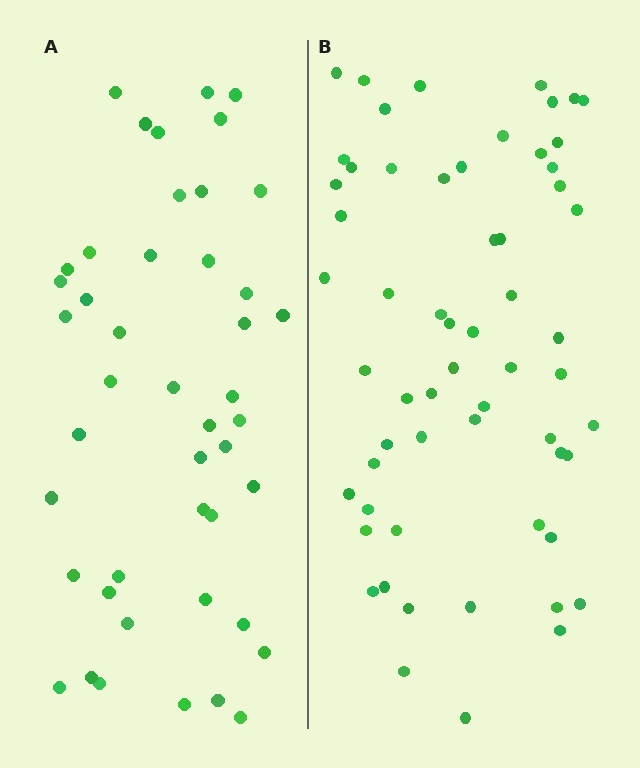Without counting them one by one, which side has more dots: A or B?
Region B (the right region) has more dots.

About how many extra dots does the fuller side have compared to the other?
Region B has approximately 15 more dots than region A.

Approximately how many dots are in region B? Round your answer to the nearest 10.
About 60 dots.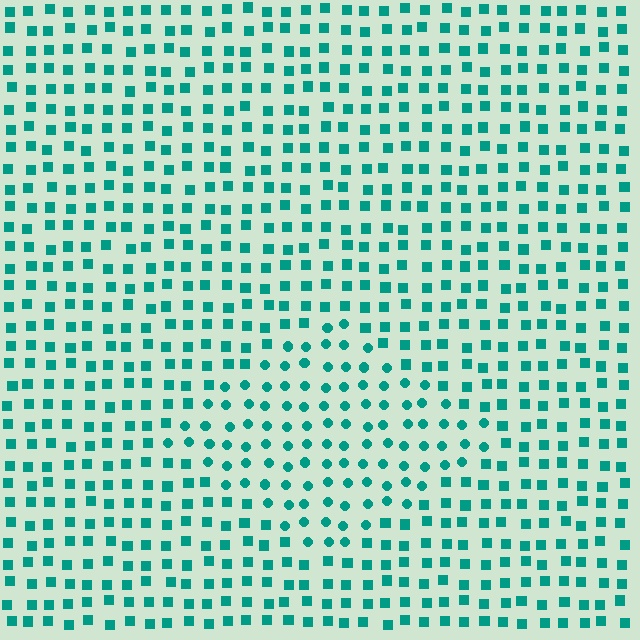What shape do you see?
I see a diamond.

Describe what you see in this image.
The image is filled with small teal elements arranged in a uniform grid. A diamond-shaped region contains circles, while the surrounding area contains squares. The boundary is defined purely by the change in element shape.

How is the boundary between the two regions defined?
The boundary is defined by a change in element shape: circles inside vs. squares outside. All elements share the same color and spacing.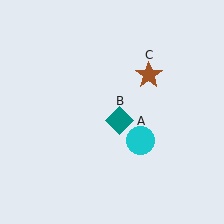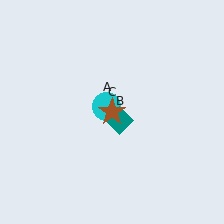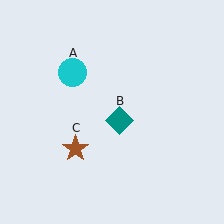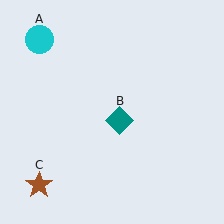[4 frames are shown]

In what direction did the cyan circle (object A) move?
The cyan circle (object A) moved up and to the left.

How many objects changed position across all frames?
2 objects changed position: cyan circle (object A), brown star (object C).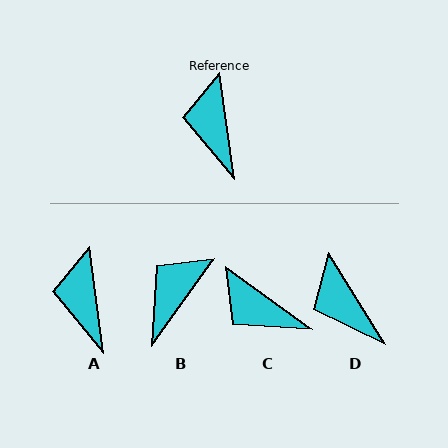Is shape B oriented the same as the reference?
No, it is off by about 43 degrees.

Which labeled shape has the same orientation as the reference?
A.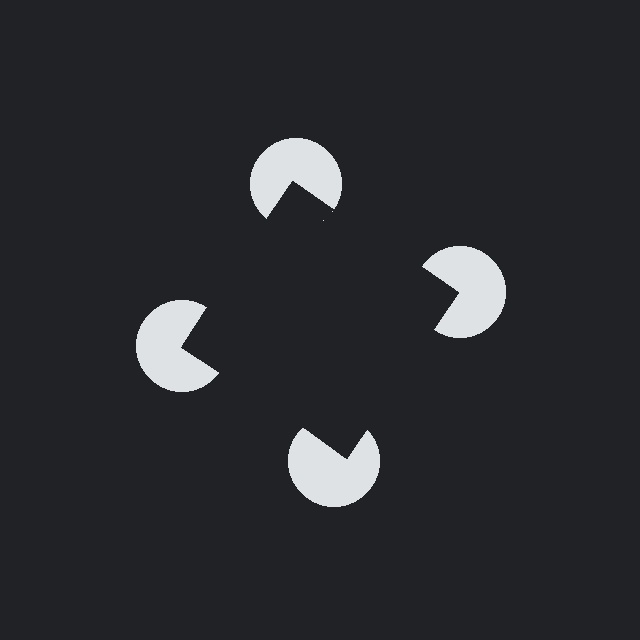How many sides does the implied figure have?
4 sides.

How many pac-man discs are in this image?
There are 4 — one at each vertex of the illusory square.